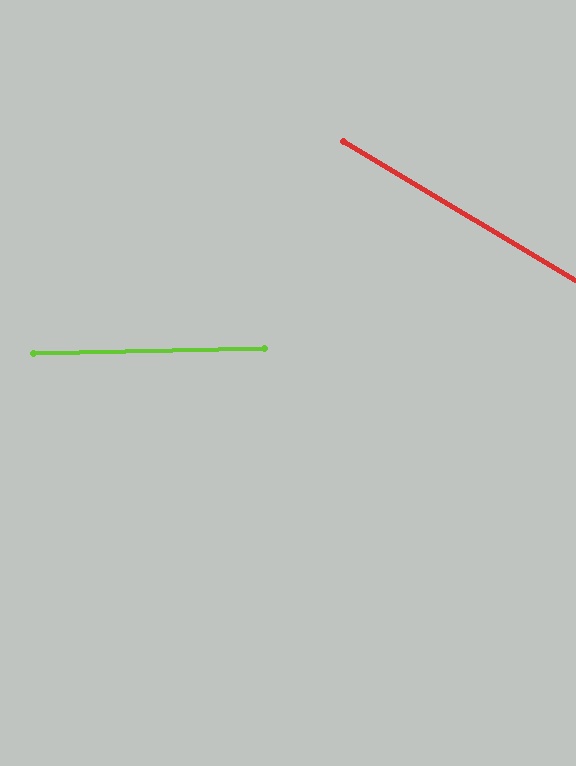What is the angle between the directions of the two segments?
Approximately 32 degrees.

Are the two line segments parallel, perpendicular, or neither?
Neither parallel nor perpendicular — they differ by about 32°.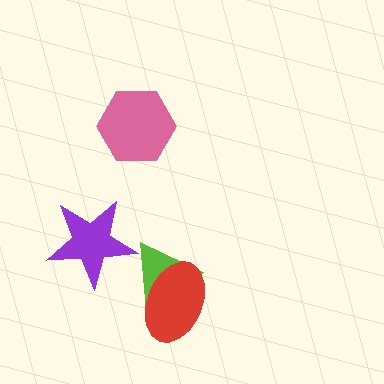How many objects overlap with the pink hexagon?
0 objects overlap with the pink hexagon.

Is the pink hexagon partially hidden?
No, no other shape covers it.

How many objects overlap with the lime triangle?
2 objects overlap with the lime triangle.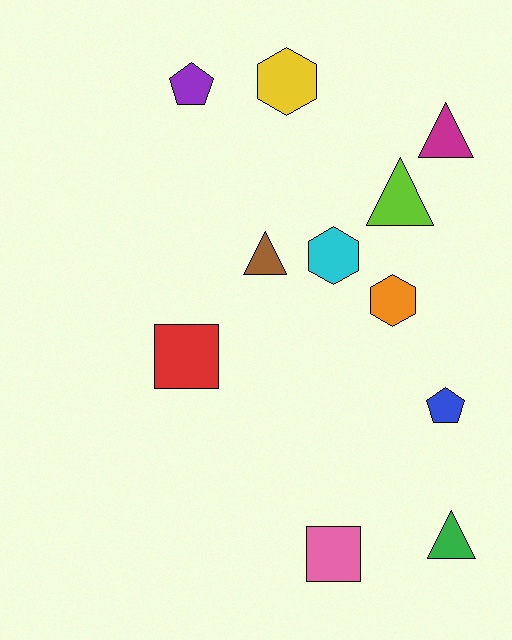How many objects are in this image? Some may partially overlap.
There are 11 objects.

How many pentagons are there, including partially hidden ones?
There are 2 pentagons.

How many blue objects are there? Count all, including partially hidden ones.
There is 1 blue object.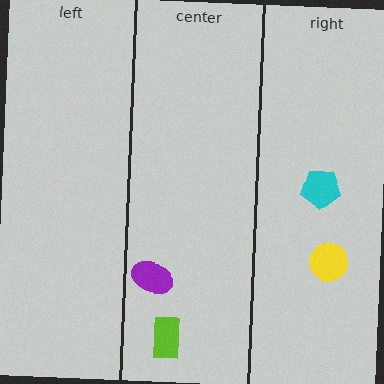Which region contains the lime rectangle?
The center region.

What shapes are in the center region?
The lime rectangle, the purple ellipse.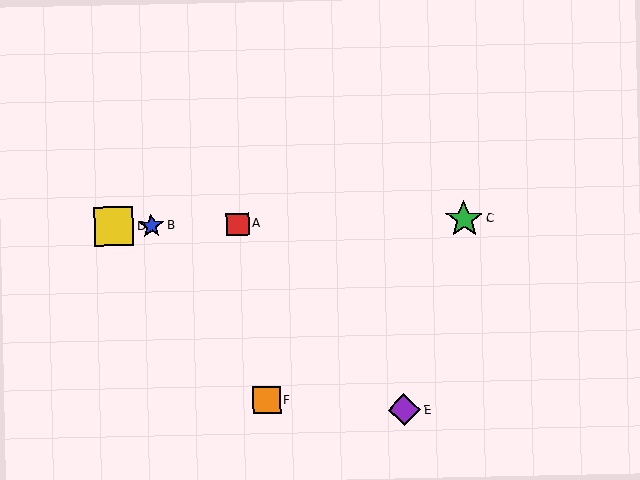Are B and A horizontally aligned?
Yes, both are at y≈226.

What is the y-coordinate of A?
Object A is at y≈224.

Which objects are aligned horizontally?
Objects A, B, C, D are aligned horizontally.